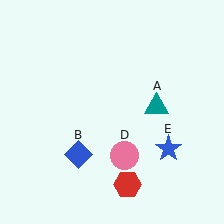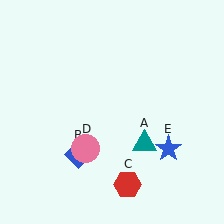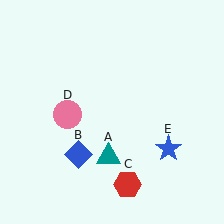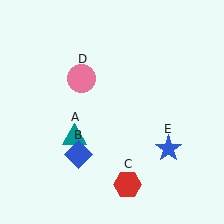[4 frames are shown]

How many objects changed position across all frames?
2 objects changed position: teal triangle (object A), pink circle (object D).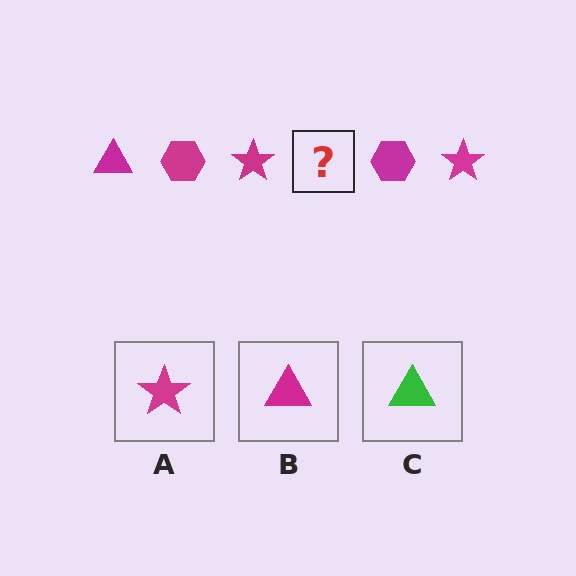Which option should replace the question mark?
Option B.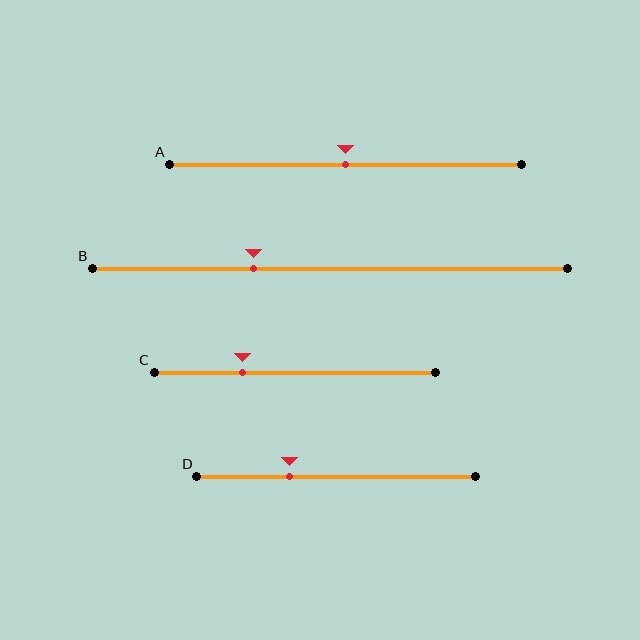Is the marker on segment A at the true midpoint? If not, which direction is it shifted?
Yes, the marker on segment A is at the true midpoint.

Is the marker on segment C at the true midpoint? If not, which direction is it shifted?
No, the marker on segment C is shifted to the left by about 19% of the segment length.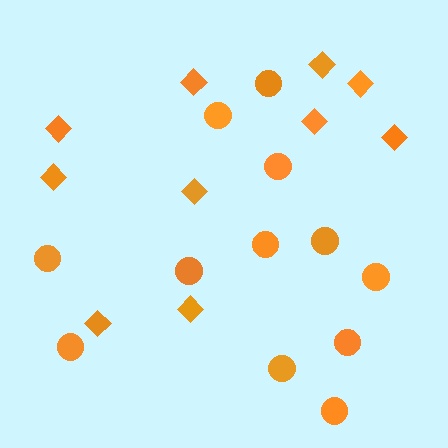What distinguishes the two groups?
There are 2 groups: one group of diamonds (10) and one group of circles (12).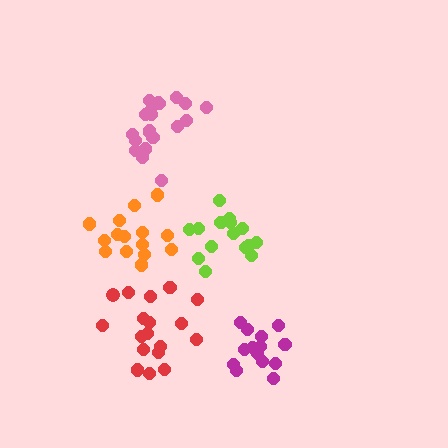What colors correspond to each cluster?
The clusters are colored: lime, orange, pink, red, magenta.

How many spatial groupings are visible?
There are 5 spatial groupings.